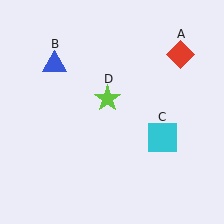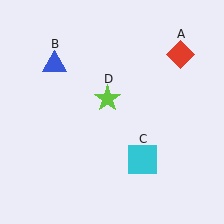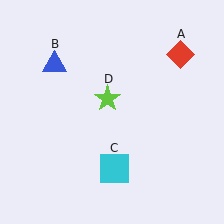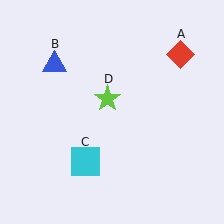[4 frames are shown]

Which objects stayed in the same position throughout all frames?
Red diamond (object A) and blue triangle (object B) and lime star (object D) remained stationary.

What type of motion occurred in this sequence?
The cyan square (object C) rotated clockwise around the center of the scene.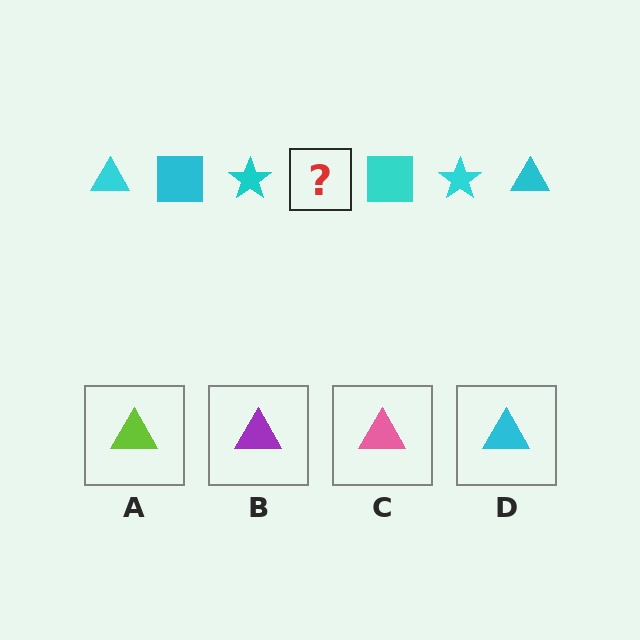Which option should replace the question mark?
Option D.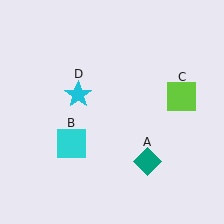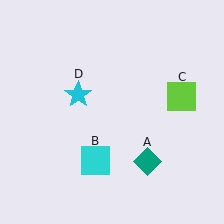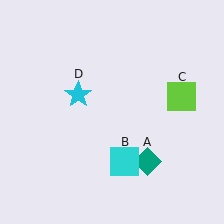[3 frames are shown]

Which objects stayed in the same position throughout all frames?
Teal diamond (object A) and lime square (object C) and cyan star (object D) remained stationary.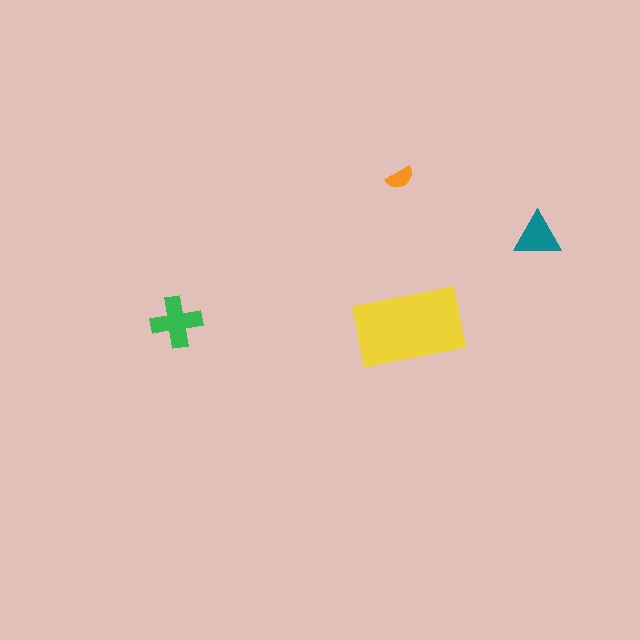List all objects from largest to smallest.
The yellow rectangle, the green cross, the teal triangle, the orange semicircle.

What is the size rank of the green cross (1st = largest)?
2nd.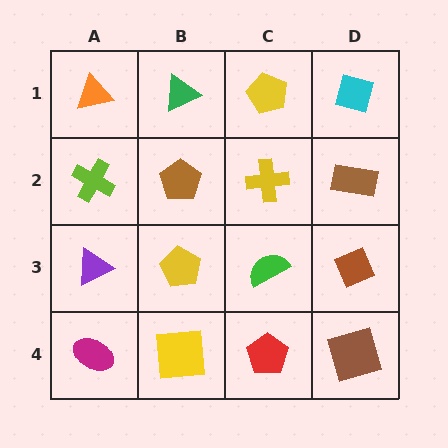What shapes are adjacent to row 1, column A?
A lime cross (row 2, column A), a green triangle (row 1, column B).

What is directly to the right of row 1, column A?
A green triangle.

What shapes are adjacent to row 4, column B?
A yellow pentagon (row 3, column B), a magenta ellipse (row 4, column A), a red pentagon (row 4, column C).